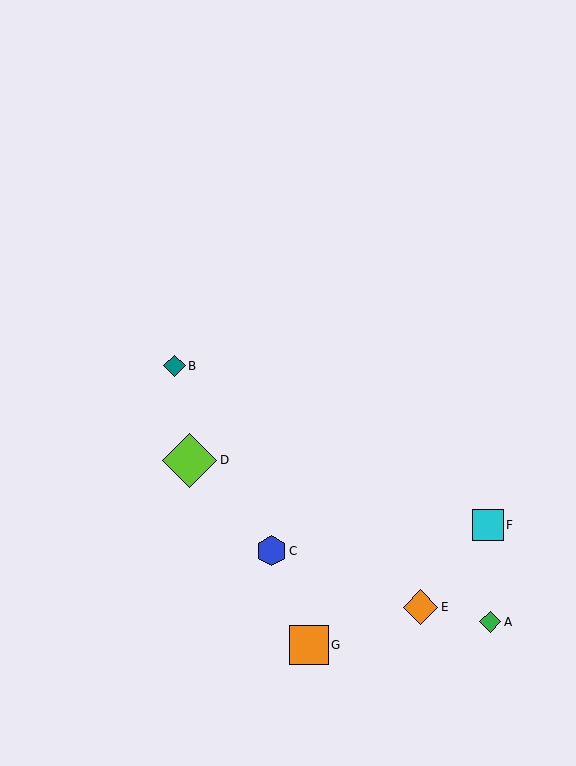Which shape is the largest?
The lime diamond (labeled D) is the largest.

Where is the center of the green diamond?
The center of the green diamond is at (490, 622).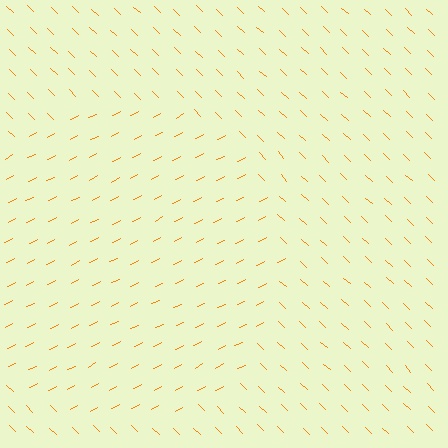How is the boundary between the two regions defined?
The boundary is defined purely by a change in line orientation (approximately 71 degrees difference). All lines are the same color and thickness.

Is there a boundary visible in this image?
Yes, there is a texture boundary formed by a change in line orientation.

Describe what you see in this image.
The image is filled with small orange line segments. A circle region in the image has lines oriented differently from the surrounding lines, creating a visible texture boundary.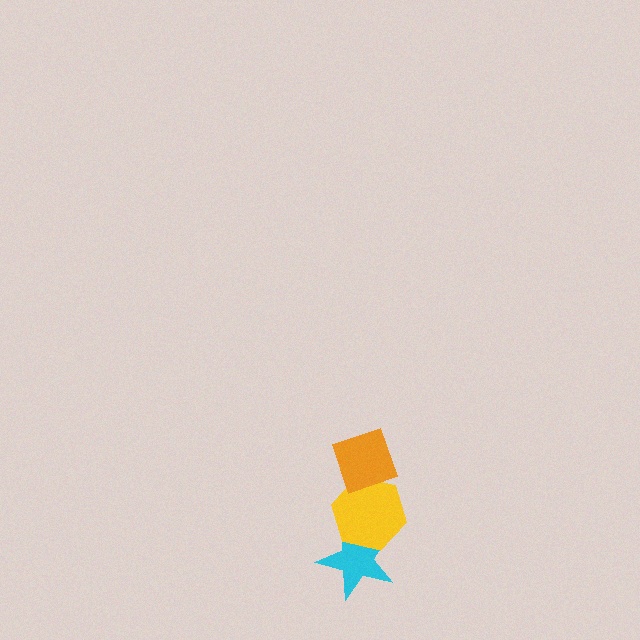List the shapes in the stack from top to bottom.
From top to bottom: the orange diamond, the yellow hexagon, the cyan star.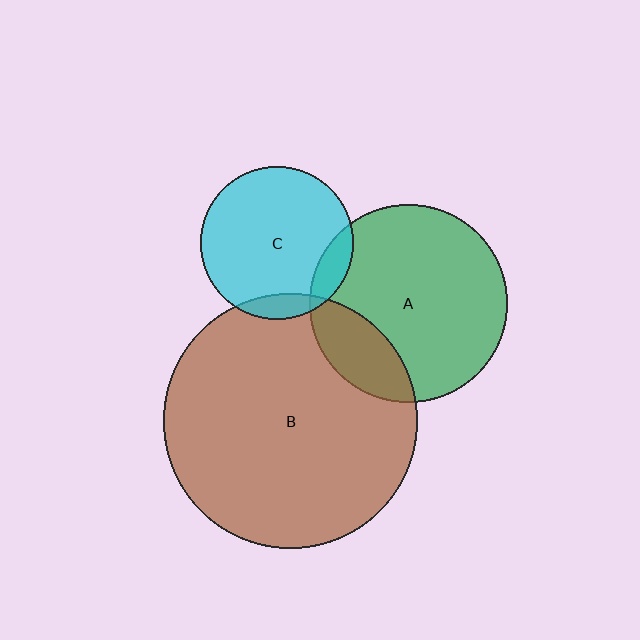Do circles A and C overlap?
Yes.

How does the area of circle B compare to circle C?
Approximately 2.8 times.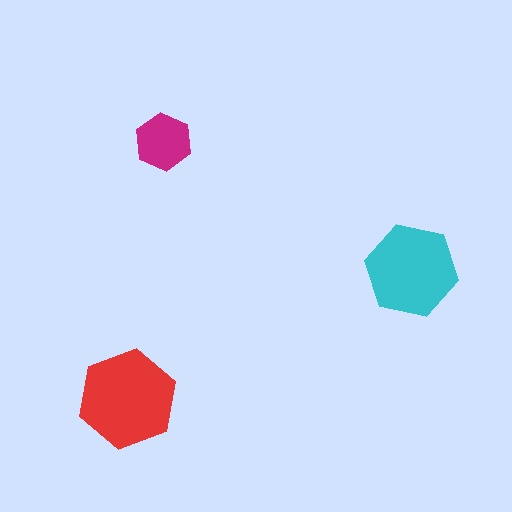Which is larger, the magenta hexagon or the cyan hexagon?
The cyan one.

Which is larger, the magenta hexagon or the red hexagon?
The red one.